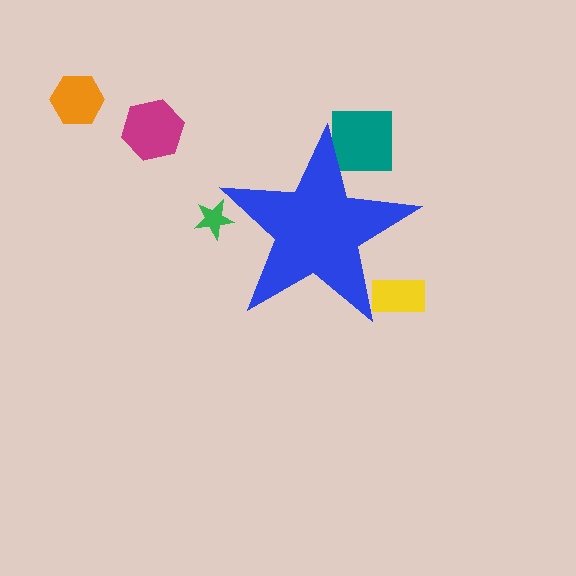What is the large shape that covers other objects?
A blue star.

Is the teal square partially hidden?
Yes, the teal square is partially hidden behind the blue star.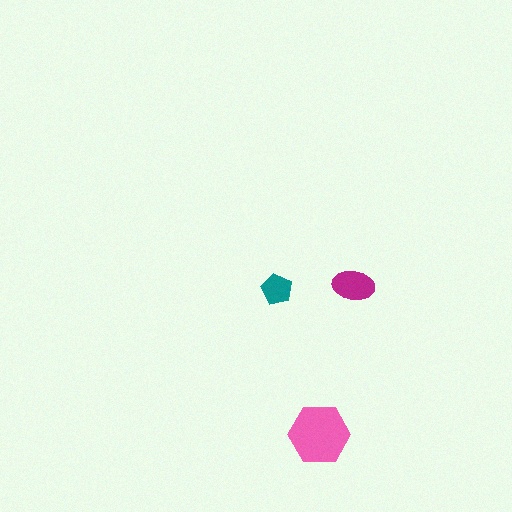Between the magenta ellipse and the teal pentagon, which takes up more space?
The magenta ellipse.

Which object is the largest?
The pink hexagon.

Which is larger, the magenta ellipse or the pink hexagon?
The pink hexagon.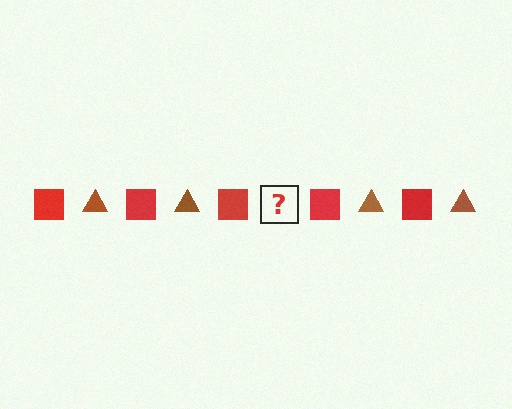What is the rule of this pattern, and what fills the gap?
The rule is that the pattern alternates between red square and brown triangle. The gap should be filled with a brown triangle.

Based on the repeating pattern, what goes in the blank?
The blank should be a brown triangle.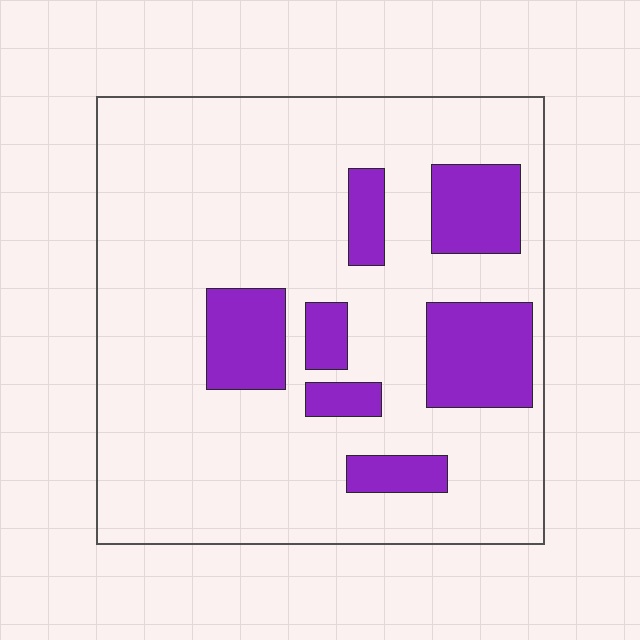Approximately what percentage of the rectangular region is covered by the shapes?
Approximately 20%.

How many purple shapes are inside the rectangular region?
7.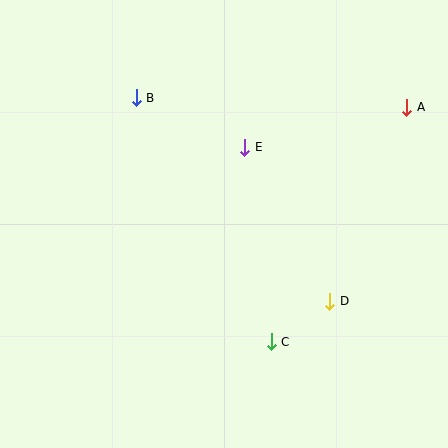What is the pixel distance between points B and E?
The distance between B and E is 119 pixels.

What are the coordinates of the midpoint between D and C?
The midpoint between D and C is at (300, 322).